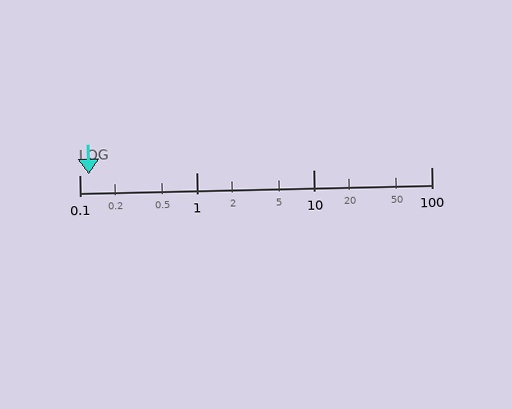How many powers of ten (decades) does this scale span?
The scale spans 3 decades, from 0.1 to 100.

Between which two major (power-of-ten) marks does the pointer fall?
The pointer is between 0.1 and 1.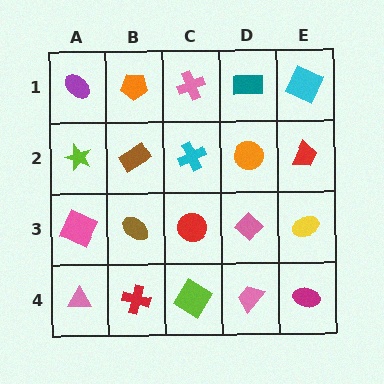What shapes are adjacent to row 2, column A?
A purple ellipse (row 1, column A), a pink square (row 3, column A), a brown rectangle (row 2, column B).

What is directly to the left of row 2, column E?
An orange circle.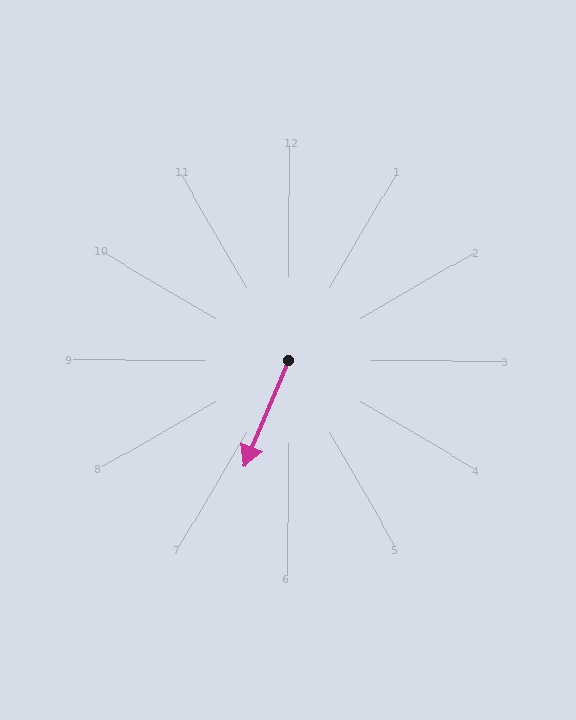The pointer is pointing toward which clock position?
Roughly 7 o'clock.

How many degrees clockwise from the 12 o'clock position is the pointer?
Approximately 203 degrees.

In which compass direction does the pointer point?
Southwest.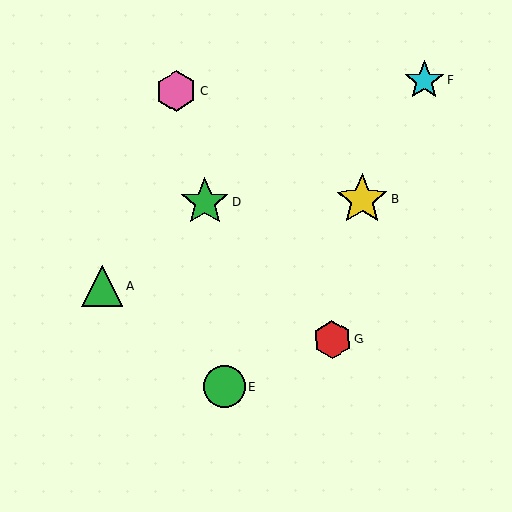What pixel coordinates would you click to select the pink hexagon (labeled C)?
Click at (176, 91) to select the pink hexagon C.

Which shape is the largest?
The yellow star (labeled B) is the largest.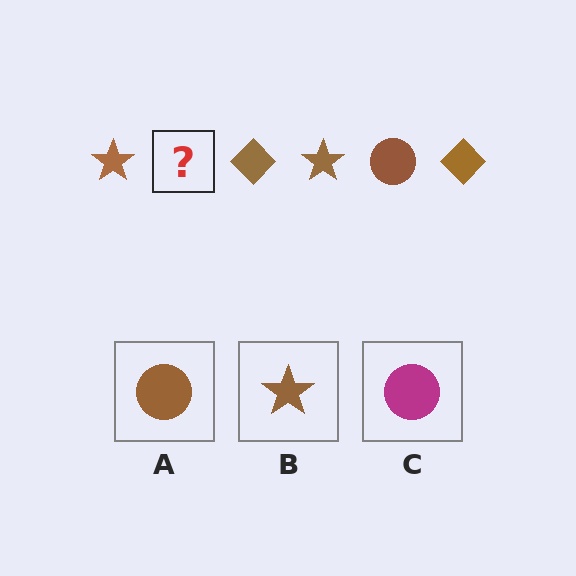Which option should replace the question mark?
Option A.